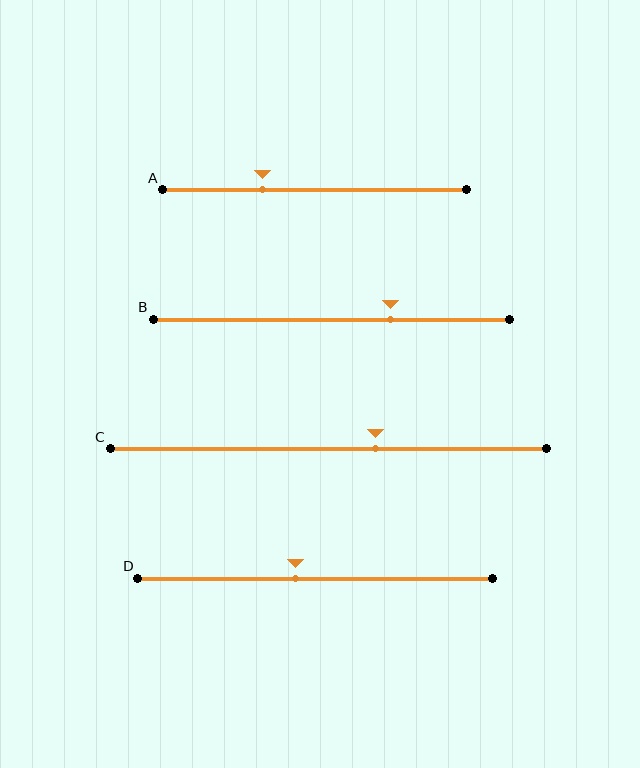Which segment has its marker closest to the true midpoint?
Segment D has its marker closest to the true midpoint.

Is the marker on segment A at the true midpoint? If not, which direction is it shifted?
No, the marker on segment A is shifted to the left by about 17% of the segment length.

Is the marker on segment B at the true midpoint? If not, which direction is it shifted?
No, the marker on segment B is shifted to the right by about 16% of the segment length.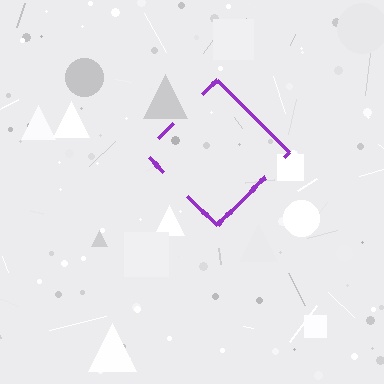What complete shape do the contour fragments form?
The contour fragments form a diamond.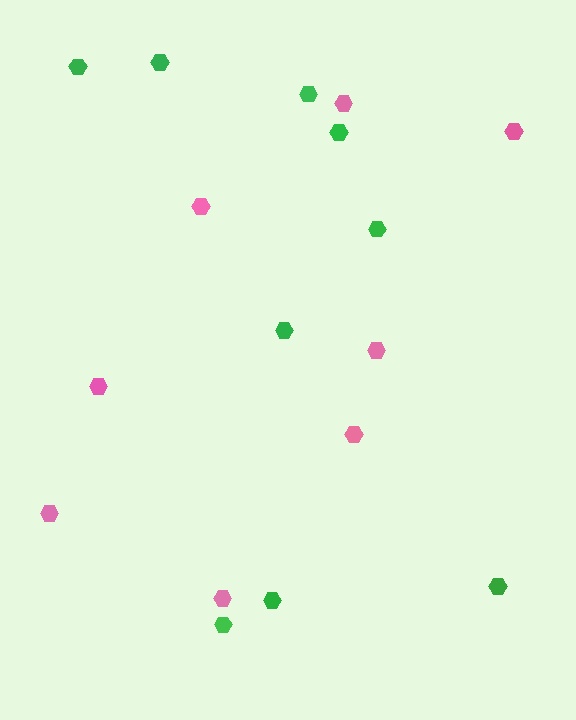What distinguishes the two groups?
There are 2 groups: one group of green hexagons (9) and one group of pink hexagons (8).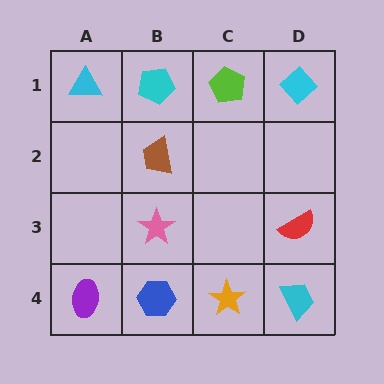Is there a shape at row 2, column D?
No, that cell is empty.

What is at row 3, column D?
A red semicircle.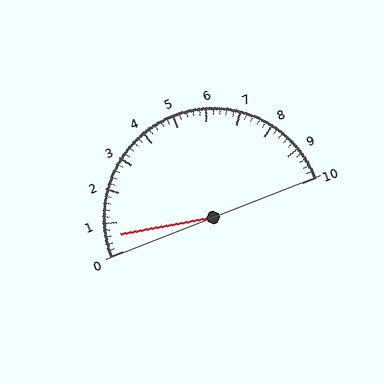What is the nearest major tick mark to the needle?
The nearest major tick mark is 1.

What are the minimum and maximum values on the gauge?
The gauge ranges from 0 to 10.